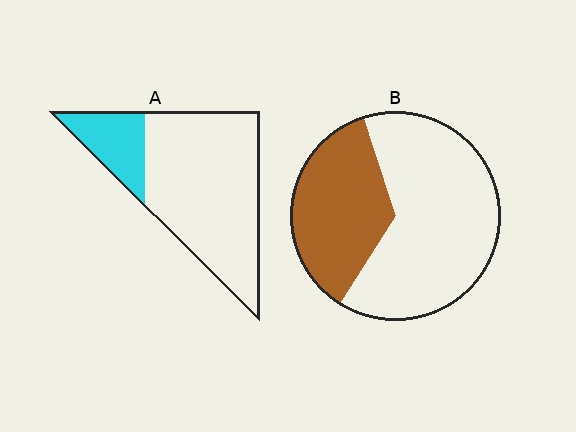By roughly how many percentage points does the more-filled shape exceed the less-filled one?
By roughly 15 percentage points (B over A).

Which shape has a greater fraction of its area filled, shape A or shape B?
Shape B.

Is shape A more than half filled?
No.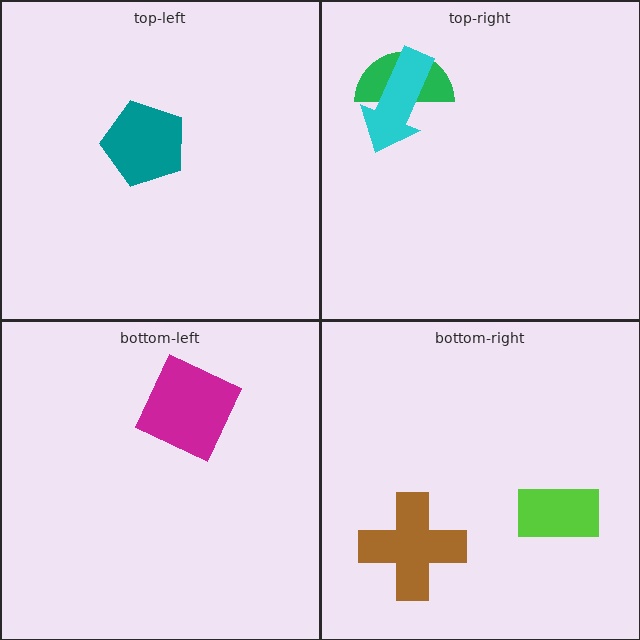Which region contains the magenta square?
The bottom-left region.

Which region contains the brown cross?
The bottom-right region.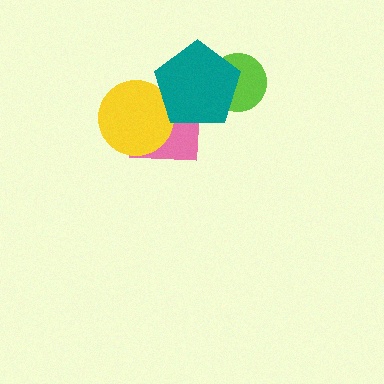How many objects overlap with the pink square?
2 objects overlap with the pink square.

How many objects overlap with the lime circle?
1 object overlaps with the lime circle.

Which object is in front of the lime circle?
The teal pentagon is in front of the lime circle.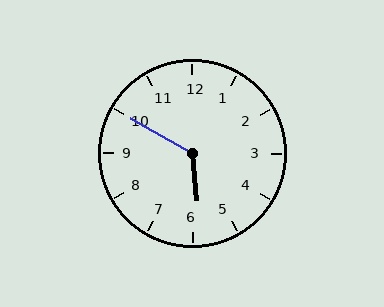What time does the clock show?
5:50.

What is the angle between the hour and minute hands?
Approximately 125 degrees.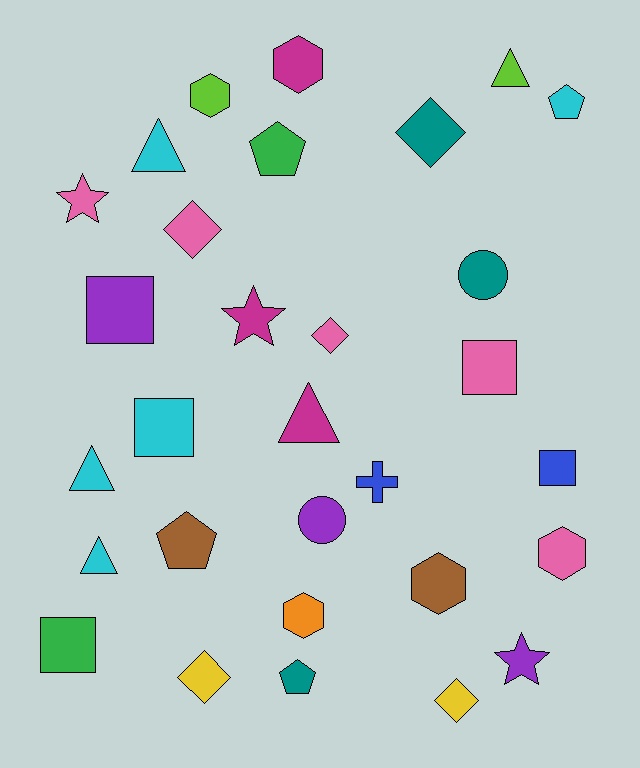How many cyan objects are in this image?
There are 5 cyan objects.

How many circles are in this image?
There are 2 circles.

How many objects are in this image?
There are 30 objects.